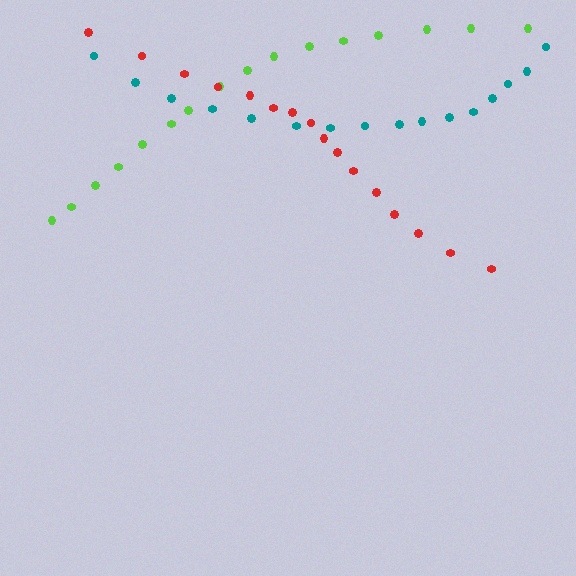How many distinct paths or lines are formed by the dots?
There are 3 distinct paths.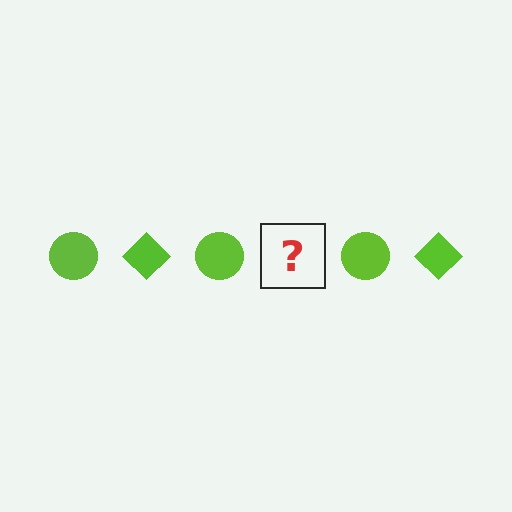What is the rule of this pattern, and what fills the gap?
The rule is that the pattern cycles through circle, diamond shapes in lime. The gap should be filled with a lime diamond.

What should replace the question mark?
The question mark should be replaced with a lime diamond.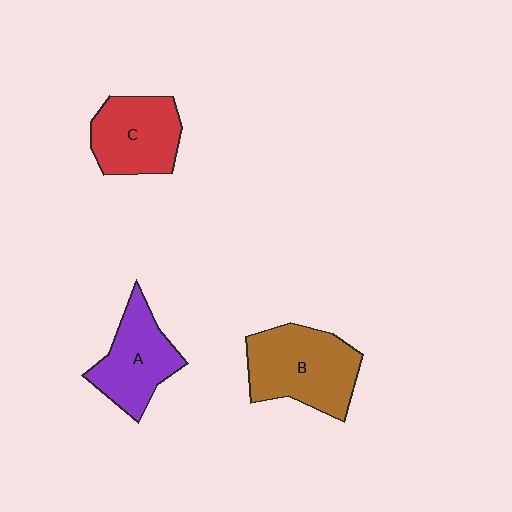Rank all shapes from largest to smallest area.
From largest to smallest: B (brown), C (red), A (purple).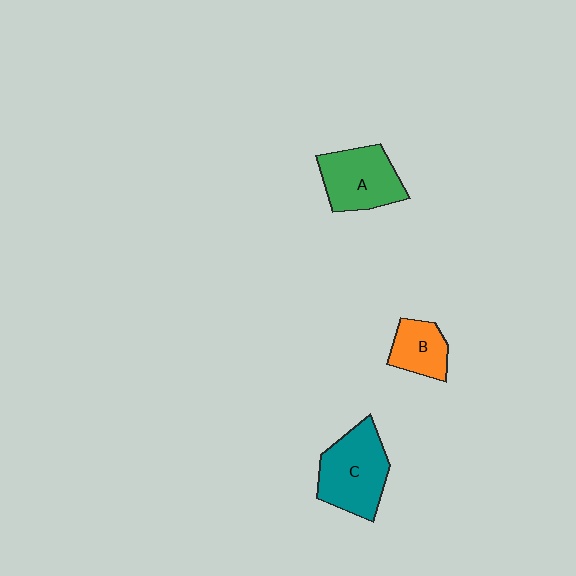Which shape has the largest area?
Shape C (teal).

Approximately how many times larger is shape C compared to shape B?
Approximately 1.8 times.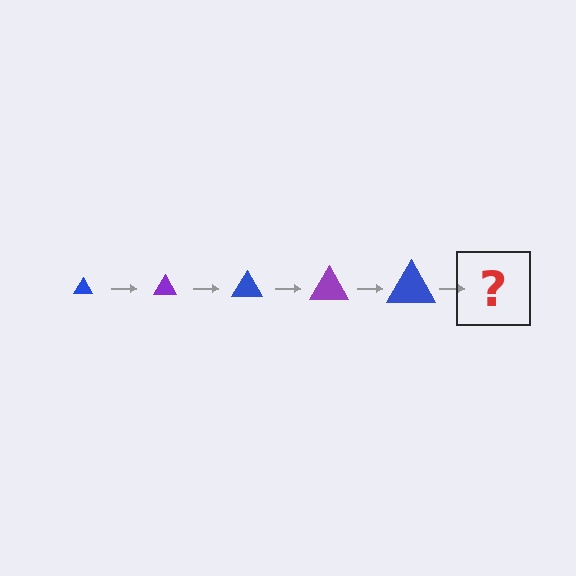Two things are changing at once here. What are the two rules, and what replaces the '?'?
The two rules are that the triangle grows larger each step and the color cycles through blue and purple. The '?' should be a purple triangle, larger than the previous one.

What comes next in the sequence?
The next element should be a purple triangle, larger than the previous one.